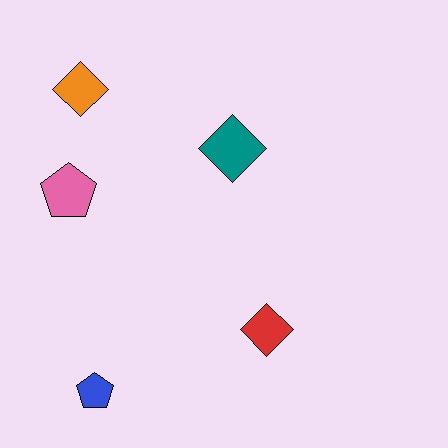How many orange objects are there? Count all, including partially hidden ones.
There is 1 orange object.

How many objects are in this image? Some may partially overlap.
There are 5 objects.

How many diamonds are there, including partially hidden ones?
There are 3 diamonds.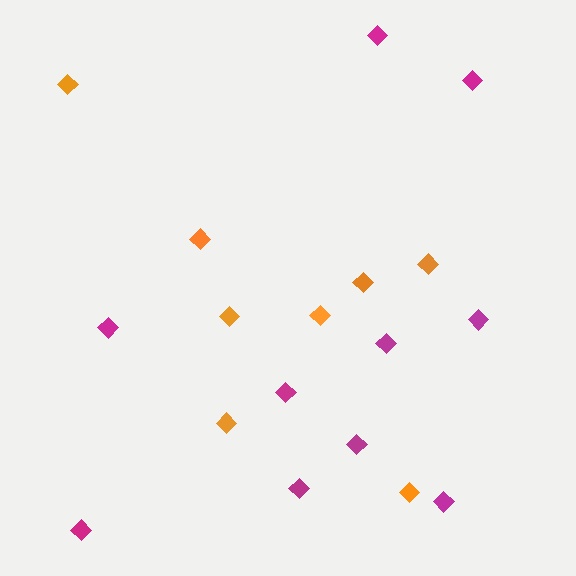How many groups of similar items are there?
There are 2 groups: one group of orange diamonds (8) and one group of magenta diamonds (10).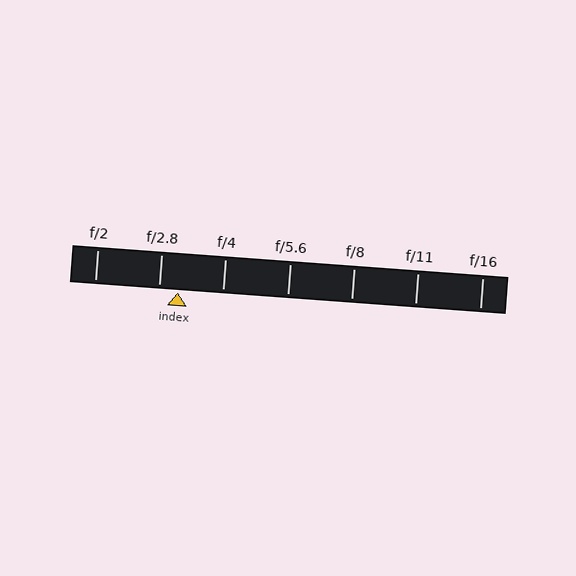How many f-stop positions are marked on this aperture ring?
There are 7 f-stop positions marked.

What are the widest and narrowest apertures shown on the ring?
The widest aperture shown is f/2 and the narrowest is f/16.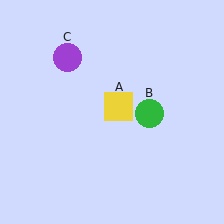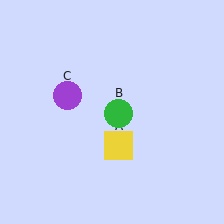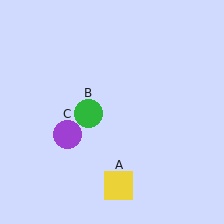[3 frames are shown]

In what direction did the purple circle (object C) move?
The purple circle (object C) moved down.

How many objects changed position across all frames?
3 objects changed position: yellow square (object A), green circle (object B), purple circle (object C).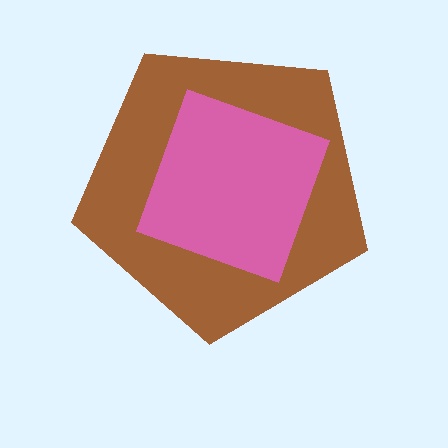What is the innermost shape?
The pink diamond.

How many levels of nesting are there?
2.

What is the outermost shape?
The brown pentagon.